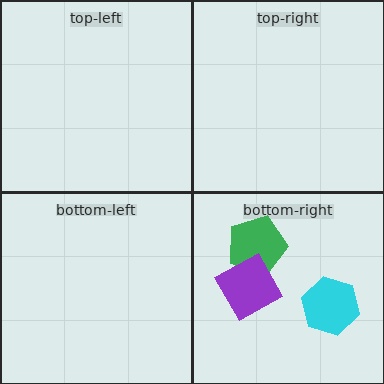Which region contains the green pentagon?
The bottom-right region.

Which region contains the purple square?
The bottom-right region.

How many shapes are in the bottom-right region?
3.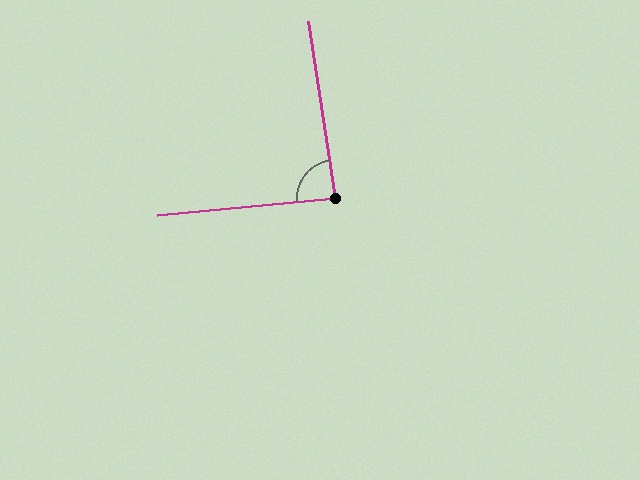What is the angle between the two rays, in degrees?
Approximately 87 degrees.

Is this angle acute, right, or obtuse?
It is approximately a right angle.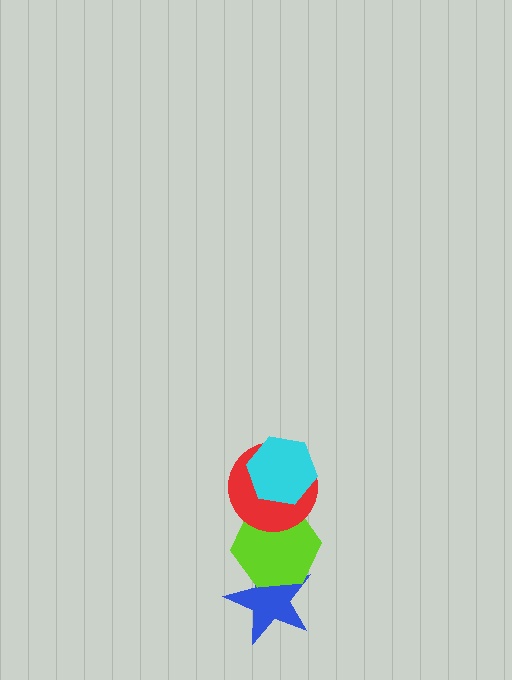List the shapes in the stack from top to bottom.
From top to bottom: the cyan hexagon, the red circle, the lime hexagon, the blue star.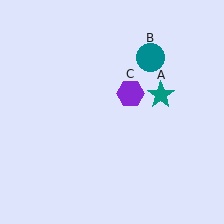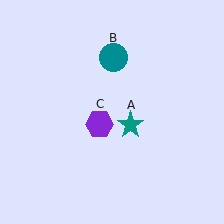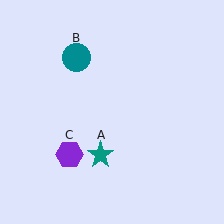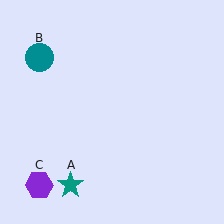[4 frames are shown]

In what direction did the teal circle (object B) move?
The teal circle (object B) moved left.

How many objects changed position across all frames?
3 objects changed position: teal star (object A), teal circle (object B), purple hexagon (object C).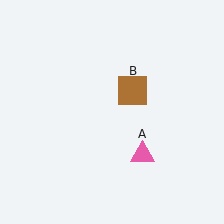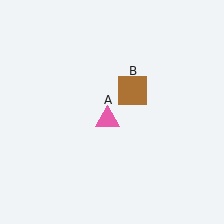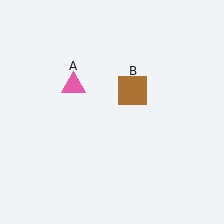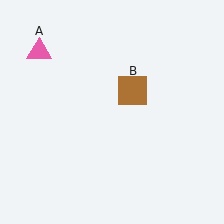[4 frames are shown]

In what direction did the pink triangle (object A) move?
The pink triangle (object A) moved up and to the left.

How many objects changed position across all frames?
1 object changed position: pink triangle (object A).